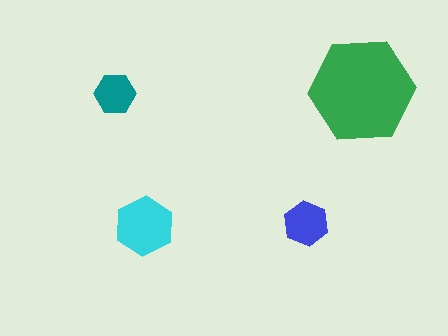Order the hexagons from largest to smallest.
the green one, the cyan one, the blue one, the teal one.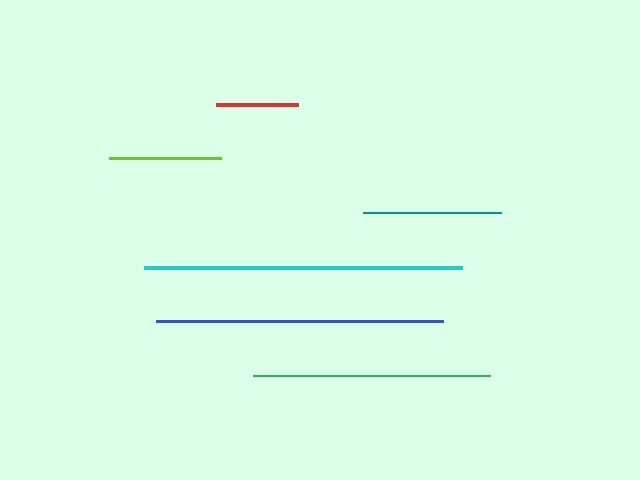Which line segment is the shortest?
The red line is the shortest at approximately 81 pixels.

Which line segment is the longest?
The cyan line is the longest at approximately 318 pixels.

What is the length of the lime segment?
The lime segment is approximately 112 pixels long.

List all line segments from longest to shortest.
From longest to shortest: cyan, blue, green, teal, lime, red.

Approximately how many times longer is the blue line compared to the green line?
The blue line is approximately 1.2 times the length of the green line.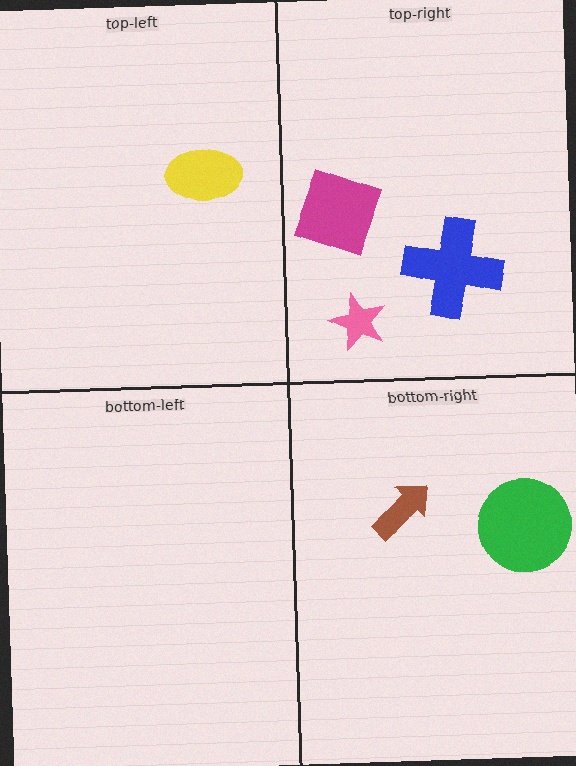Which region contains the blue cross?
The top-right region.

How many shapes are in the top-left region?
1.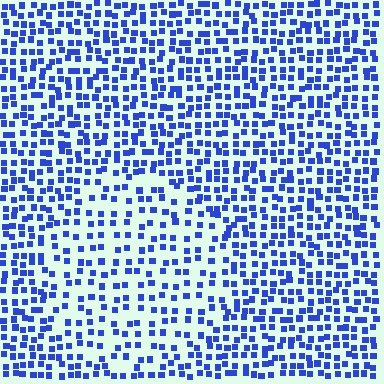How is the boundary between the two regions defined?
The boundary is defined by a change in element density (approximately 1.7x ratio). All elements are the same color, size, and shape.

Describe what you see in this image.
The image contains small blue elements arranged at two different densities. A circle-shaped region is visible where the elements are less densely packed than the surrounding area.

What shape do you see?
I see a circle.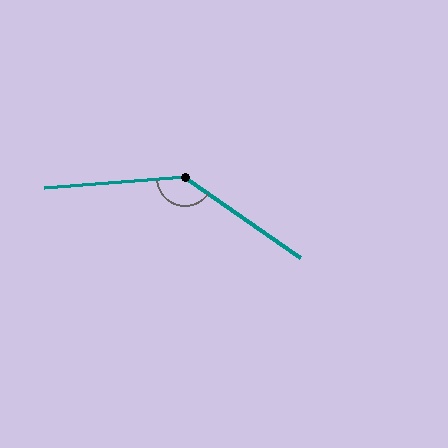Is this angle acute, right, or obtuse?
It is obtuse.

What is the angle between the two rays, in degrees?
Approximately 141 degrees.